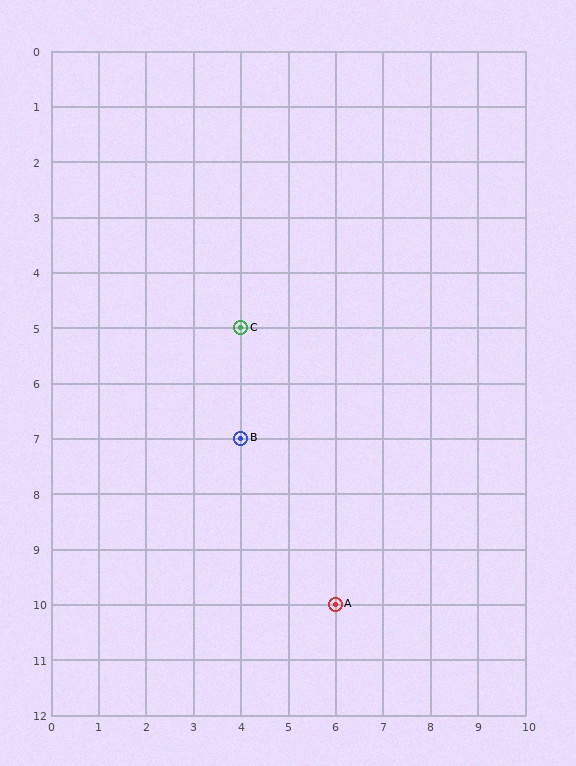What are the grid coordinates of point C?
Point C is at grid coordinates (4, 5).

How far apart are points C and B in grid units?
Points C and B are 2 rows apart.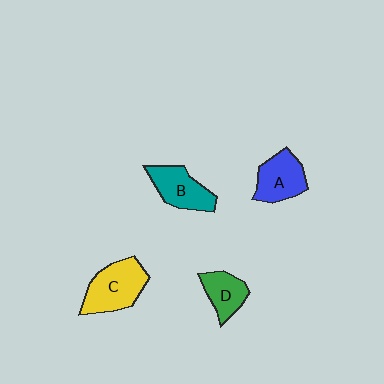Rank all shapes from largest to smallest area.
From largest to smallest: C (yellow), B (teal), A (blue), D (green).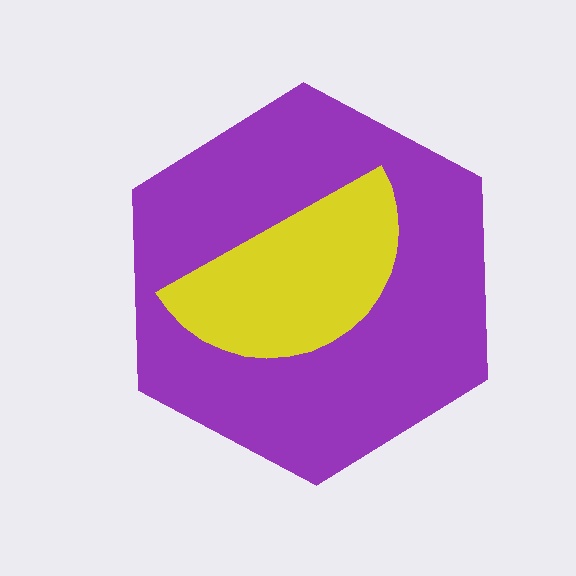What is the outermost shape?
The purple hexagon.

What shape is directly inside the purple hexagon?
The yellow semicircle.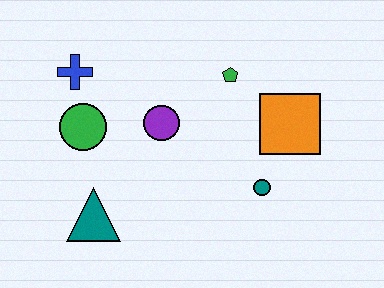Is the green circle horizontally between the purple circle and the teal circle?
No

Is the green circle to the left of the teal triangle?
Yes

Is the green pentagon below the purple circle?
No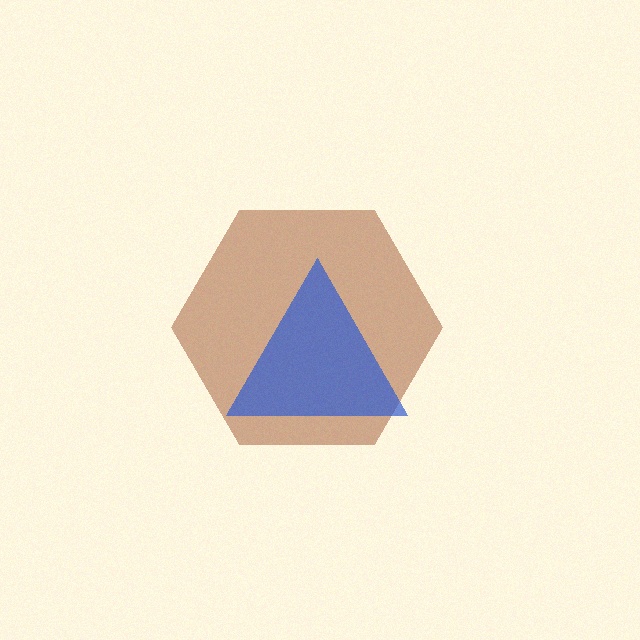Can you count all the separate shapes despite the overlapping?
Yes, there are 2 separate shapes.